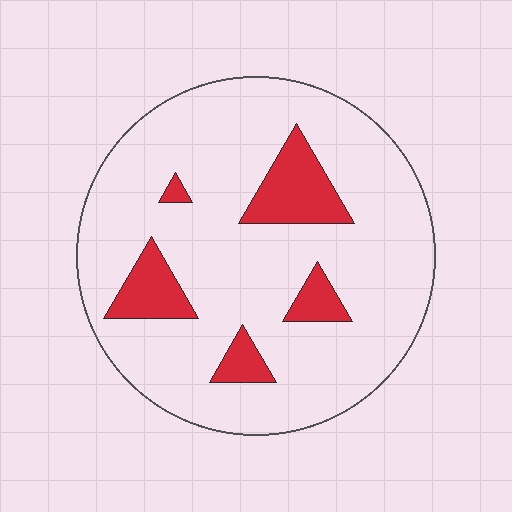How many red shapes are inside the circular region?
5.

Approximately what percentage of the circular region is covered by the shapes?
Approximately 15%.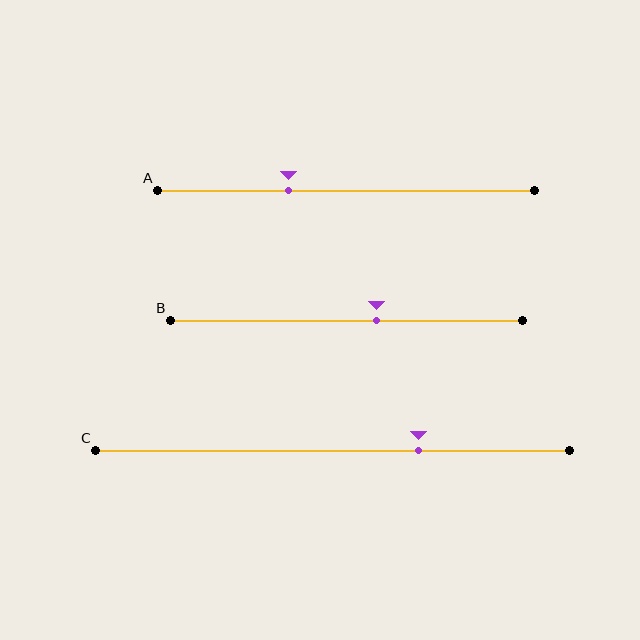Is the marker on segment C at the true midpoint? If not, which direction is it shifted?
No, the marker on segment C is shifted to the right by about 18% of the segment length.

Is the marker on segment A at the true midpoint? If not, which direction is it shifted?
No, the marker on segment A is shifted to the left by about 15% of the segment length.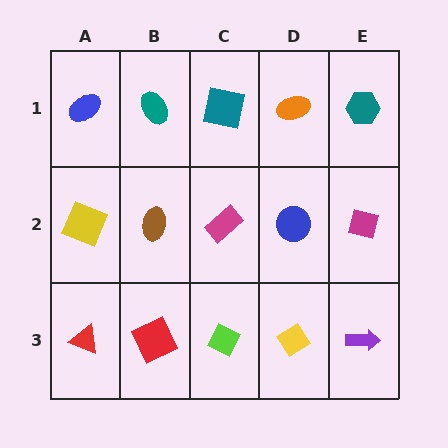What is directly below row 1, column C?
A magenta rectangle.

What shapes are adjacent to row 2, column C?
A teal square (row 1, column C), a lime diamond (row 3, column C), a brown ellipse (row 2, column B), a blue circle (row 2, column D).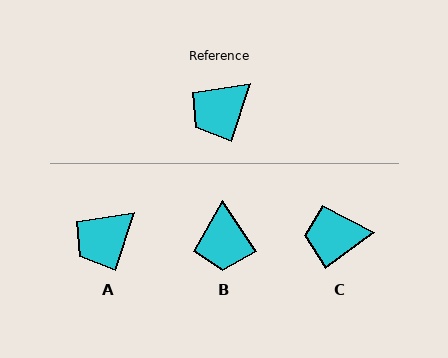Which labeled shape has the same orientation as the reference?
A.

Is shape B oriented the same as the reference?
No, it is off by about 52 degrees.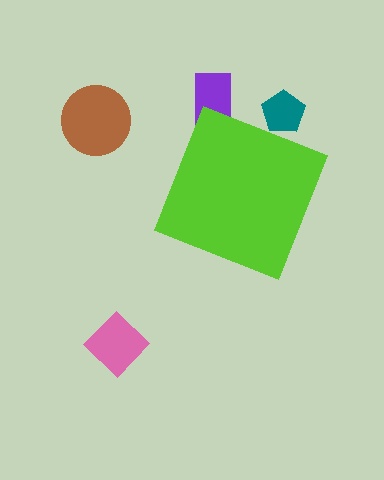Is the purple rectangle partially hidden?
Yes, the purple rectangle is partially hidden behind the lime diamond.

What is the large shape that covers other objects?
A lime diamond.